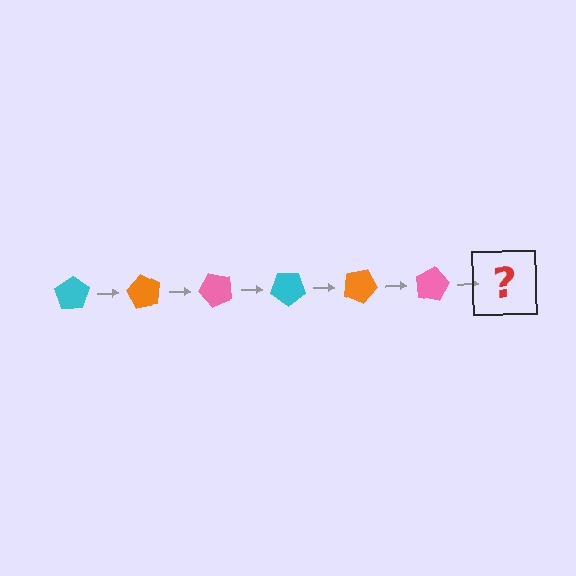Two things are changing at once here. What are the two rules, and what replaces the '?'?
The two rules are that it rotates 60 degrees each step and the color cycles through cyan, orange, and pink. The '?' should be a cyan pentagon, rotated 360 degrees from the start.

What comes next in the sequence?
The next element should be a cyan pentagon, rotated 360 degrees from the start.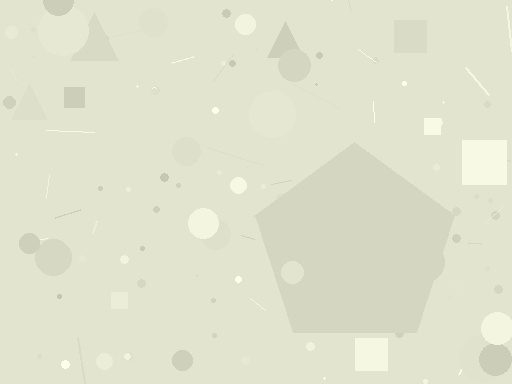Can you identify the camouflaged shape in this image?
The camouflaged shape is a pentagon.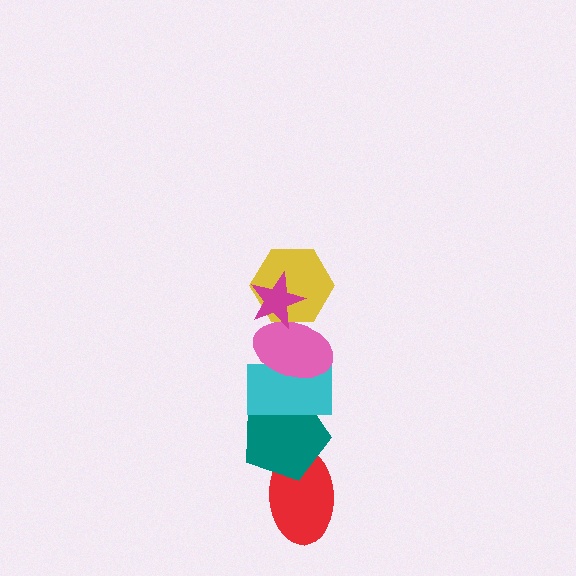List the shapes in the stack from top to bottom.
From top to bottom: the magenta star, the yellow hexagon, the pink ellipse, the cyan rectangle, the teal pentagon, the red ellipse.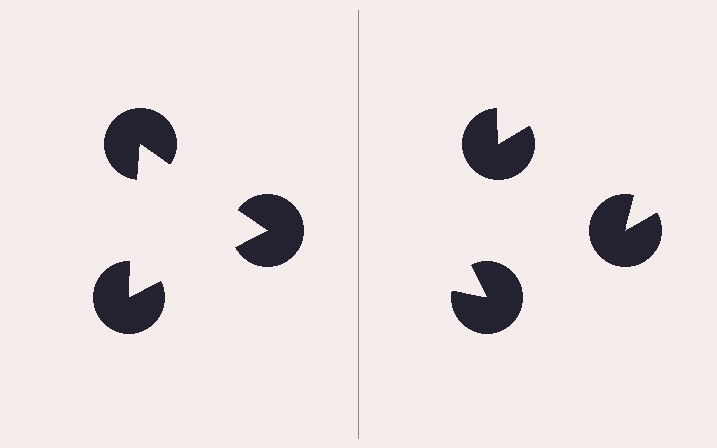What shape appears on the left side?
An illusory triangle.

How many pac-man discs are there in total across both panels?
6 — 3 on each side.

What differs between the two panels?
The pac-man discs are positioned identically on both sides; only the wedge orientations differ. On the left they align to a triangle; on the right they are misaligned.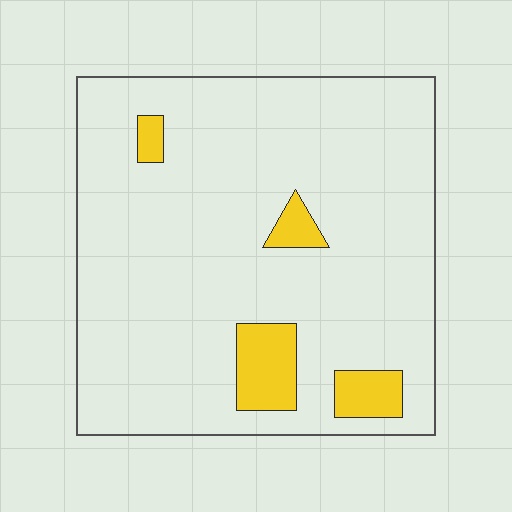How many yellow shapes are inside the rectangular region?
4.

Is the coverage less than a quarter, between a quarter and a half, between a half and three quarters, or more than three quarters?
Less than a quarter.